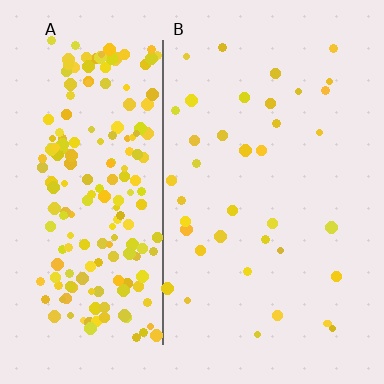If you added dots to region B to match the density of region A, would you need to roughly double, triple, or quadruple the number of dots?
Approximately quadruple.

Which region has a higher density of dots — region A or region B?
A (the left).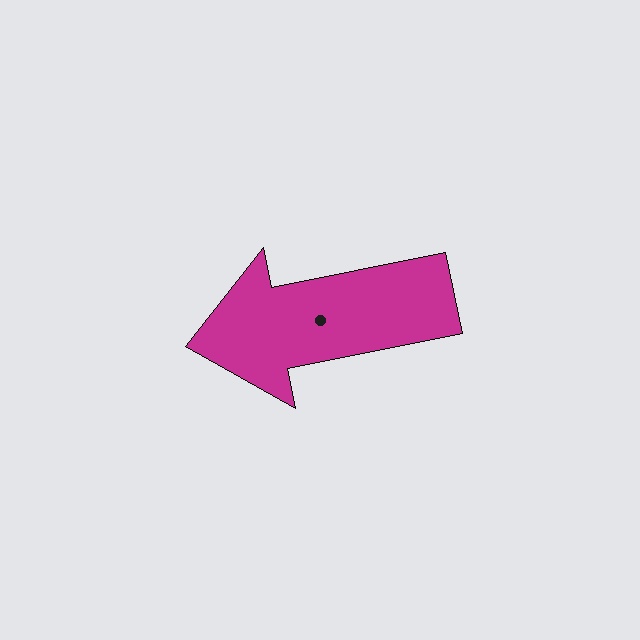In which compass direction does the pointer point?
West.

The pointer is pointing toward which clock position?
Roughly 9 o'clock.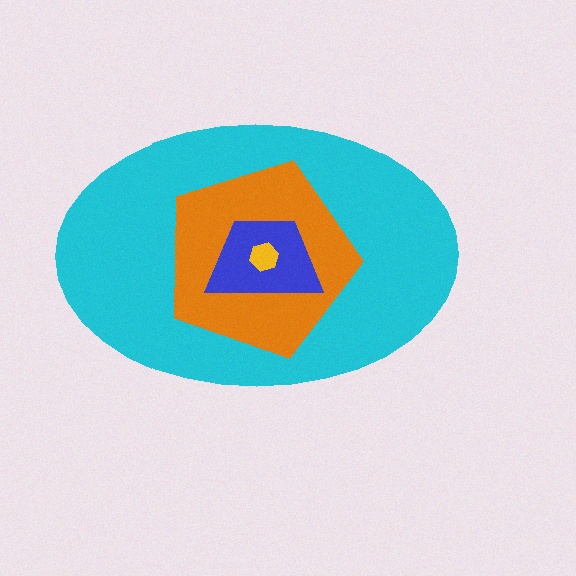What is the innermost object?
The yellow hexagon.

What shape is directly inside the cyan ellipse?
The orange pentagon.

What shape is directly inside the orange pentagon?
The blue trapezoid.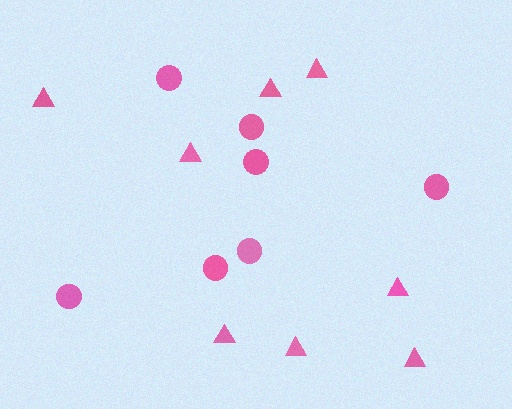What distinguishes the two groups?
There are 2 groups: one group of circles (7) and one group of triangles (8).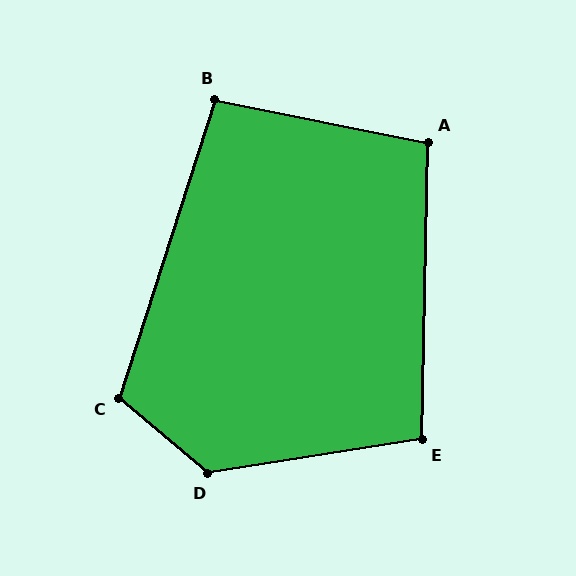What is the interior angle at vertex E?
Approximately 100 degrees (obtuse).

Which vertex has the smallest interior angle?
B, at approximately 97 degrees.